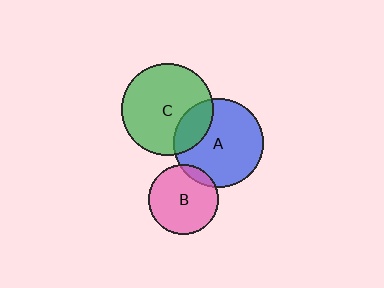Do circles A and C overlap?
Yes.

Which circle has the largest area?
Circle C (green).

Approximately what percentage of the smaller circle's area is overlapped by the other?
Approximately 25%.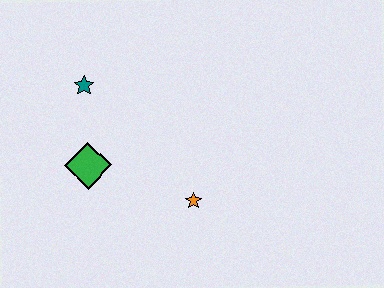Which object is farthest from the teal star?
The orange star is farthest from the teal star.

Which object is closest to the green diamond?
The teal star is closest to the green diamond.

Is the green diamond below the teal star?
Yes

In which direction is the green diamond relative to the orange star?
The green diamond is to the left of the orange star.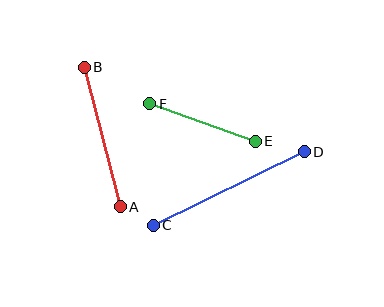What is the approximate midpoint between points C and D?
The midpoint is at approximately (229, 188) pixels.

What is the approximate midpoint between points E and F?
The midpoint is at approximately (202, 122) pixels.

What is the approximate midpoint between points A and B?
The midpoint is at approximately (102, 137) pixels.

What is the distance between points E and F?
The distance is approximately 112 pixels.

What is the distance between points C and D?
The distance is approximately 168 pixels.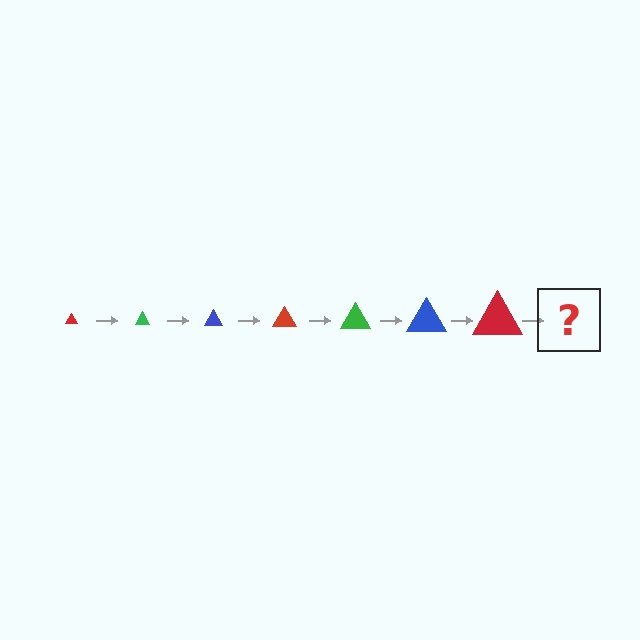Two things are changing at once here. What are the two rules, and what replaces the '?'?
The two rules are that the triangle grows larger each step and the color cycles through red, green, and blue. The '?' should be a green triangle, larger than the previous one.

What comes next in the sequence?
The next element should be a green triangle, larger than the previous one.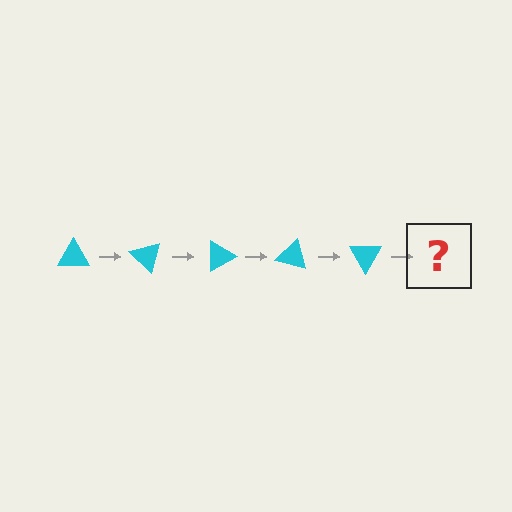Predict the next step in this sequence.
The next step is a cyan triangle rotated 225 degrees.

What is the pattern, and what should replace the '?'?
The pattern is that the triangle rotates 45 degrees each step. The '?' should be a cyan triangle rotated 225 degrees.